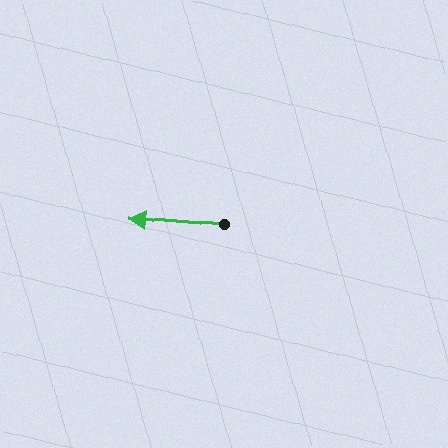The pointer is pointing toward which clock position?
Roughly 9 o'clock.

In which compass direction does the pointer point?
West.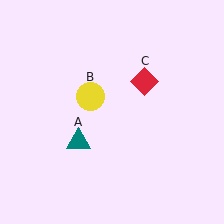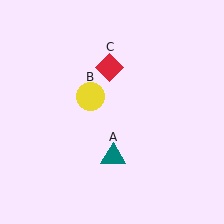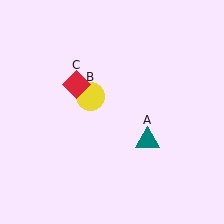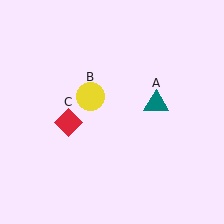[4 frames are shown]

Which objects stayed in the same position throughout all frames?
Yellow circle (object B) remained stationary.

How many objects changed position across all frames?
2 objects changed position: teal triangle (object A), red diamond (object C).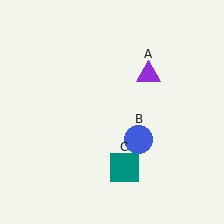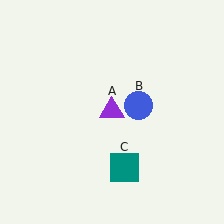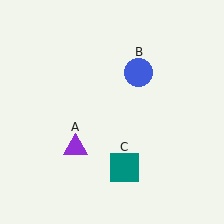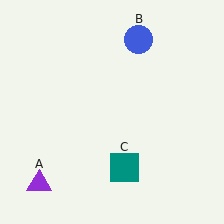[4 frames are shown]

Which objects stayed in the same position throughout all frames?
Teal square (object C) remained stationary.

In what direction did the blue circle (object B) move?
The blue circle (object B) moved up.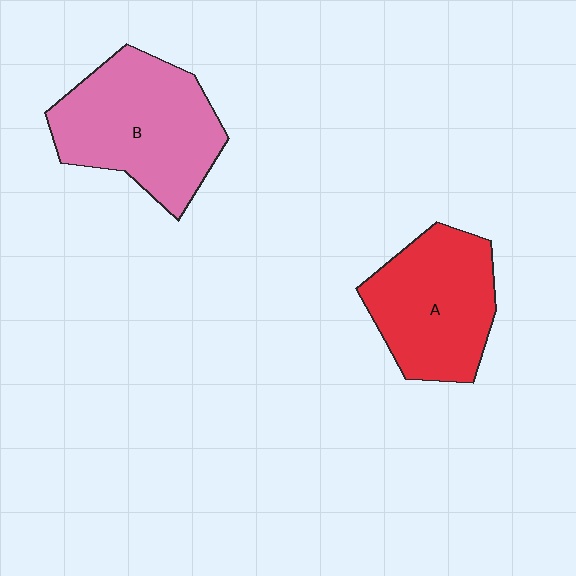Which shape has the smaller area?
Shape A (red).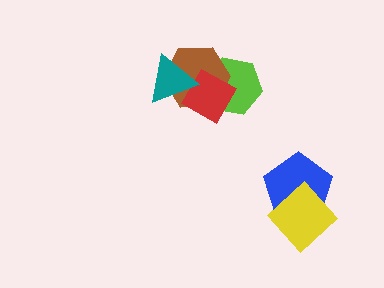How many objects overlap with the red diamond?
3 objects overlap with the red diamond.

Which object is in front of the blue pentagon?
The yellow diamond is in front of the blue pentagon.